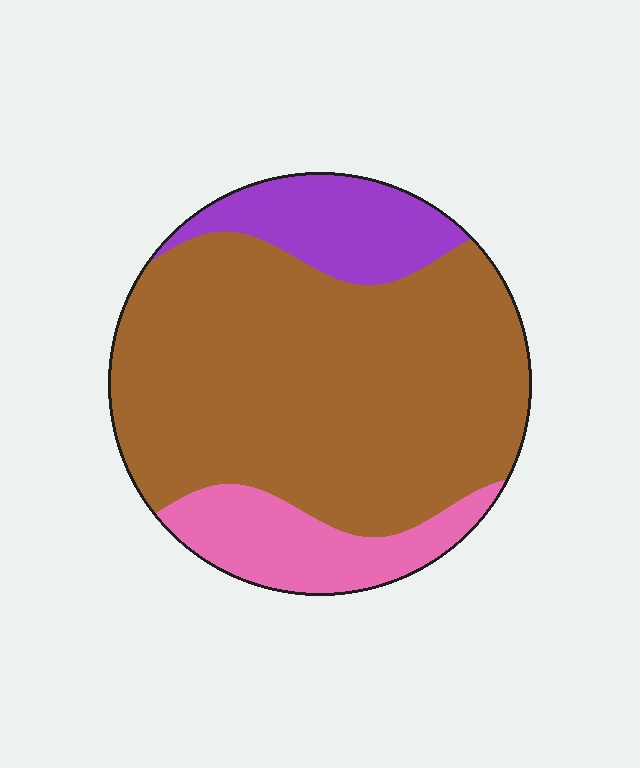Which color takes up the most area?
Brown, at roughly 70%.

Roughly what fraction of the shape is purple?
Purple covers roughly 15% of the shape.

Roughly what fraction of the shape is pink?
Pink takes up less than a quarter of the shape.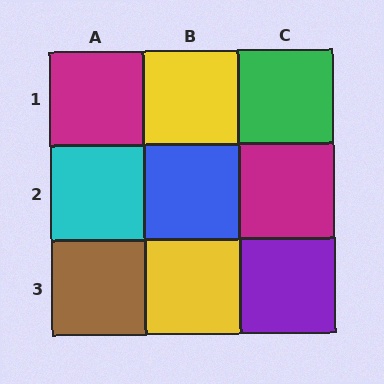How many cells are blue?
1 cell is blue.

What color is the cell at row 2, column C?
Magenta.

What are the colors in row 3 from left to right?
Brown, yellow, purple.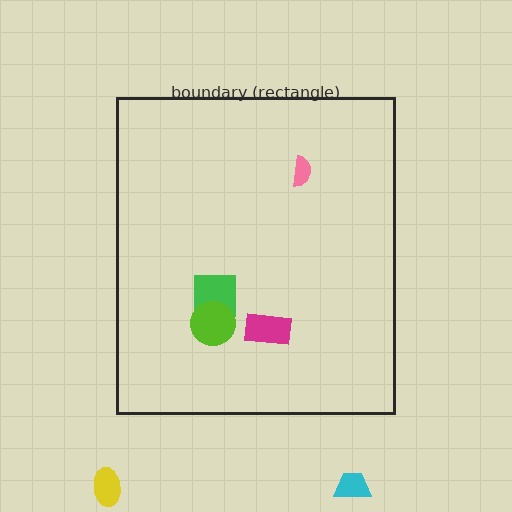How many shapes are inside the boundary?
4 inside, 2 outside.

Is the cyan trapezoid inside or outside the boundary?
Outside.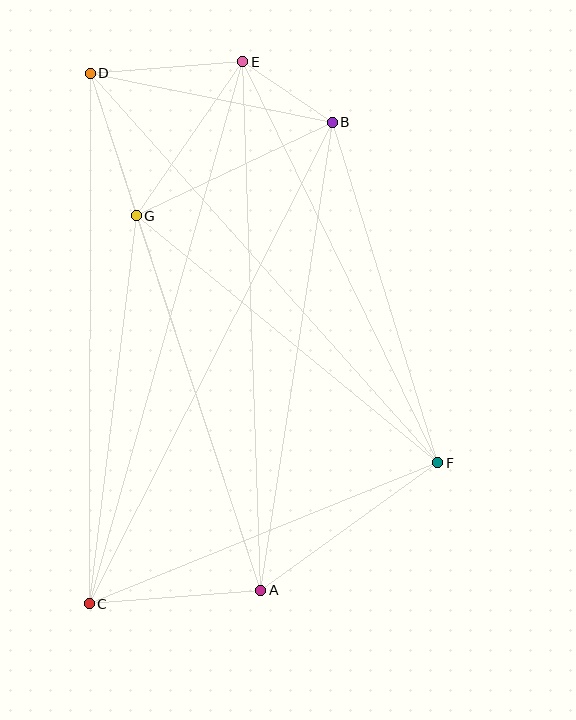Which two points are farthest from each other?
Points C and E are farthest from each other.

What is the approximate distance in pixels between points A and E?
The distance between A and E is approximately 529 pixels.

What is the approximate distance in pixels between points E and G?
The distance between E and G is approximately 187 pixels.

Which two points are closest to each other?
Points B and E are closest to each other.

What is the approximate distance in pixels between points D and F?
The distance between D and F is approximately 522 pixels.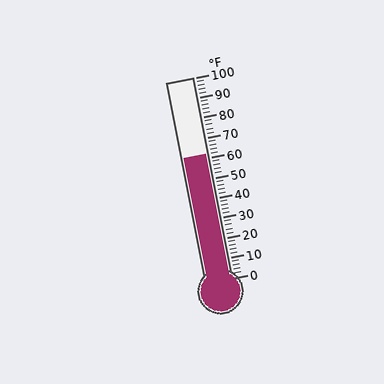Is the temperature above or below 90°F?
The temperature is below 90°F.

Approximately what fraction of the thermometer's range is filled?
The thermometer is filled to approximately 60% of its range.